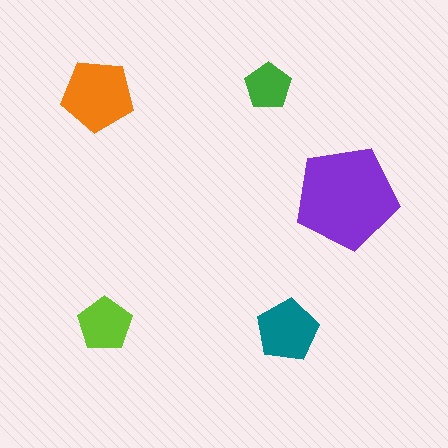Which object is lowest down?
The teal pentagon is bottommost.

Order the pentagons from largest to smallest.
the purple one, the orange one, the teal one, the lime one, the green one.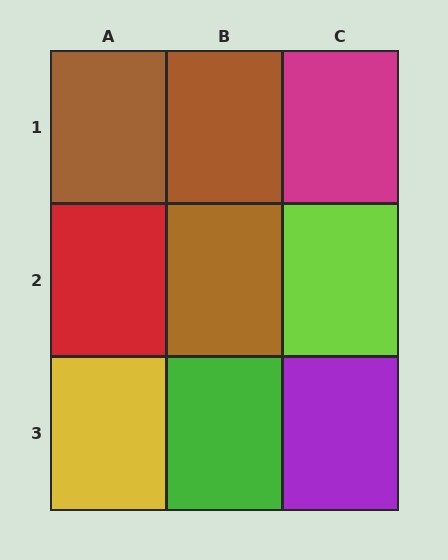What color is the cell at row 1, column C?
Magenta.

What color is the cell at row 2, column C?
Lime.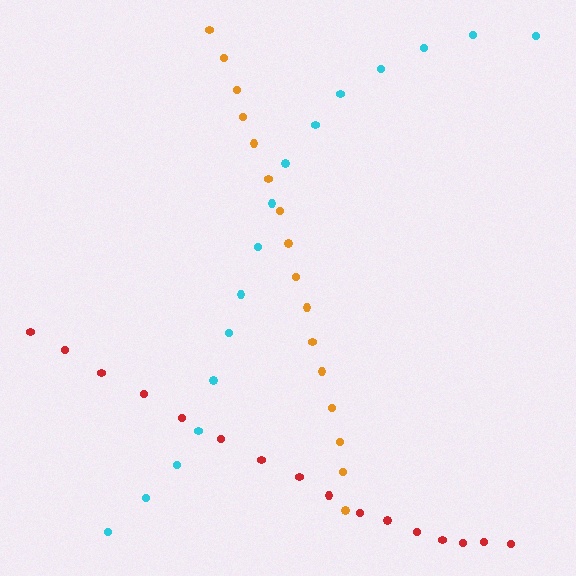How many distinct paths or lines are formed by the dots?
There are 3 distinct paths.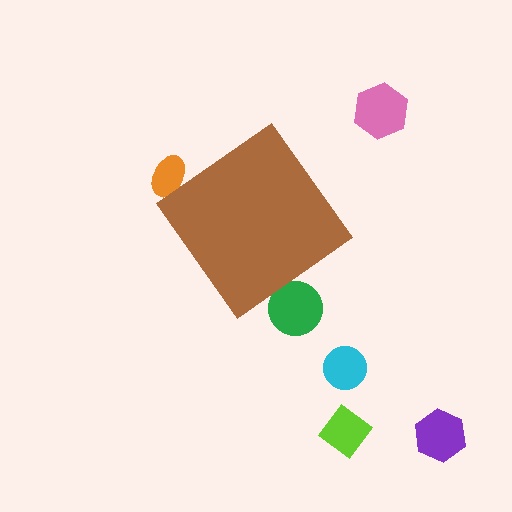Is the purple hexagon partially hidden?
No, the purple hexagon is fully visible.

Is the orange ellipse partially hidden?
Yes, the orange ellipse is partially hidden behind the brown diamond.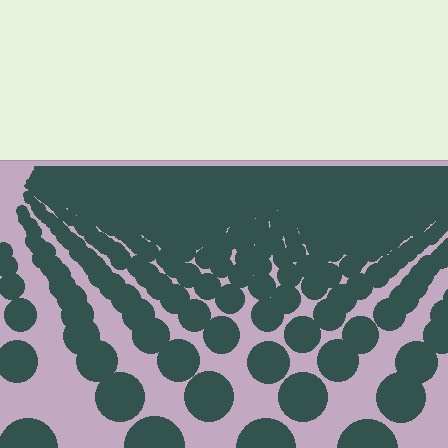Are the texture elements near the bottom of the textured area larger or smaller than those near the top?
Larger. Near the bottom, elements are closer to the viewer and appear at a bigger on-screen size.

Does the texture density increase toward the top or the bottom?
Density increases toward the top.